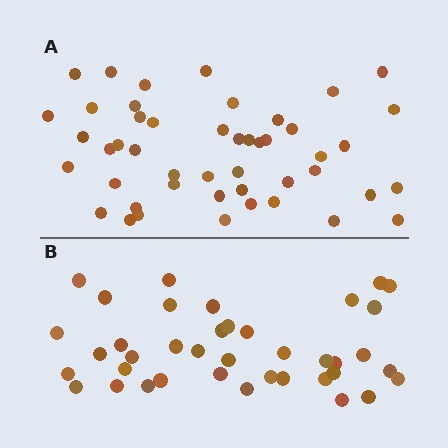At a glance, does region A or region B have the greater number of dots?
Region A (the top region) has more dots.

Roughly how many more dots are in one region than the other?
Region A has roughly 8 or so more dots than region B.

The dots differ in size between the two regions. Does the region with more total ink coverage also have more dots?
No. Region B has more total ink coverage because its dots are larger, but region A actually contains more individual dots. Total area can be misleading — the number of items is what matters here.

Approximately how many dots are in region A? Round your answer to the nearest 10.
About 50 dots. (The exact count is 47, which rounds to 50.)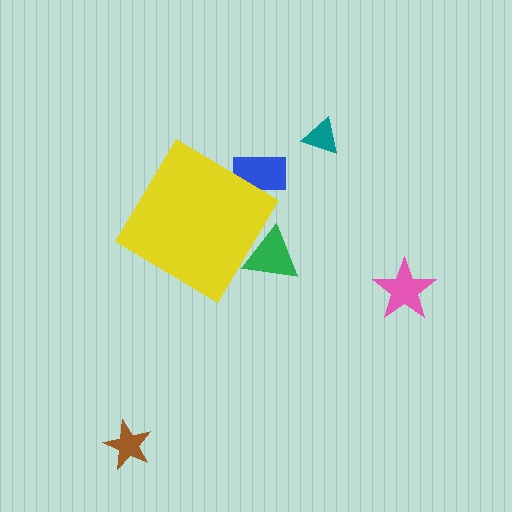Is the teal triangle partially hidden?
No, the teal triangle is fully visible.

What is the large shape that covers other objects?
A yellow diamond.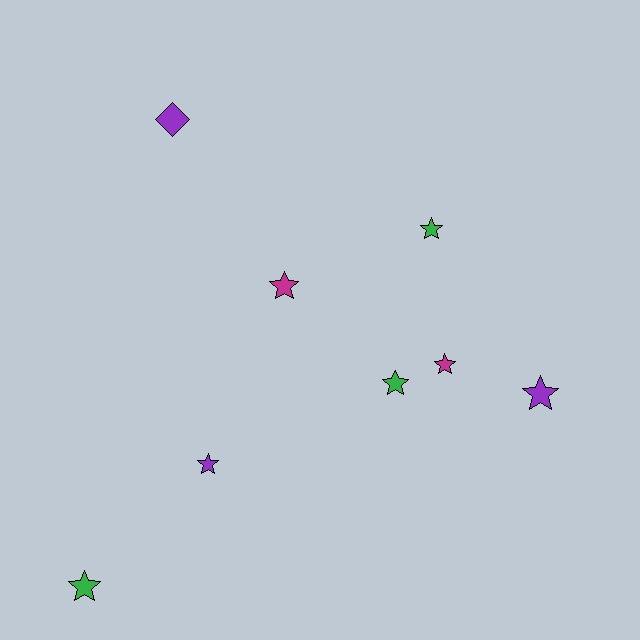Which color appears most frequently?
Purple, with 3 objects.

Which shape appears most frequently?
Star, with 7 objects.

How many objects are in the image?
There are 8 objects.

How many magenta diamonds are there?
There are no magenta diamonds.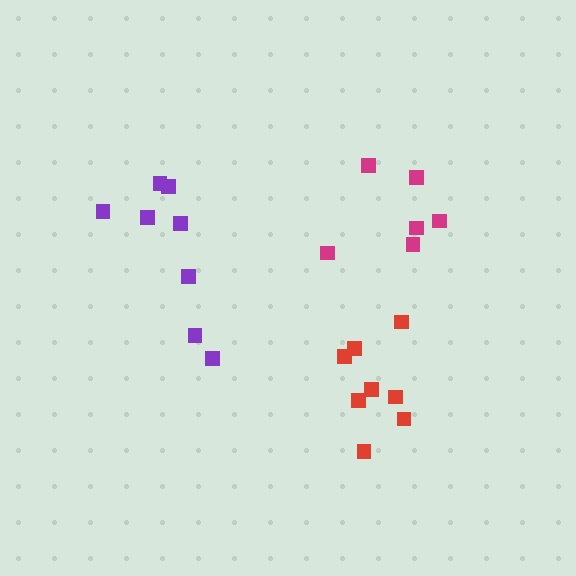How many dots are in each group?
Group 1: 8 dots, Group 2: 6 dots, Group 3: 8 dots (22 total).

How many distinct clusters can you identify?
There are 3 distinct clusters.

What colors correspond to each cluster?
The clusters are colored: red, magenta, purple.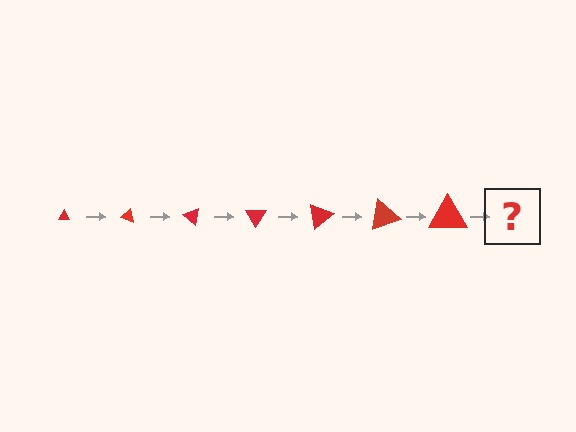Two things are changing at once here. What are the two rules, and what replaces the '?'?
The two rules are that the triangle grows larger each step and it rotates 20 degrees each step. The '?' should be a triangle, larger than the previous one and rotated 140 degrees from the start.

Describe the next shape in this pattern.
It should be a triangle, larger than the previous one and rotated 140 degrees from the start.